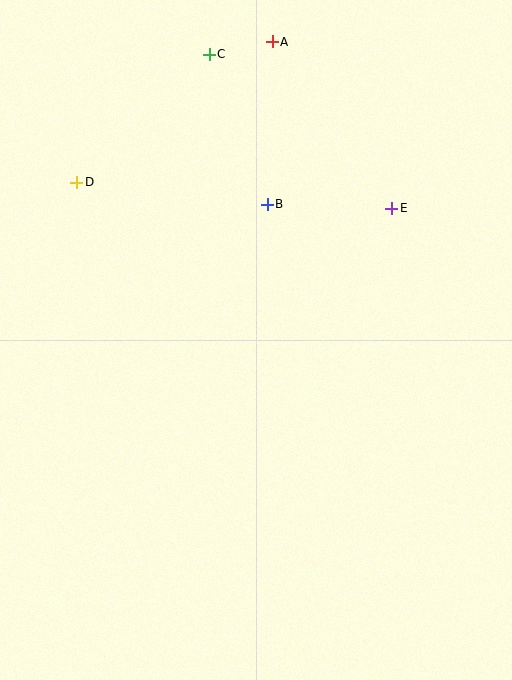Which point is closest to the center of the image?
Point B at (267, 204) is closest to the center.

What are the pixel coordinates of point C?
Point C is at (209, 54).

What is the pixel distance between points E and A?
The distance between E and A is 205 pixels.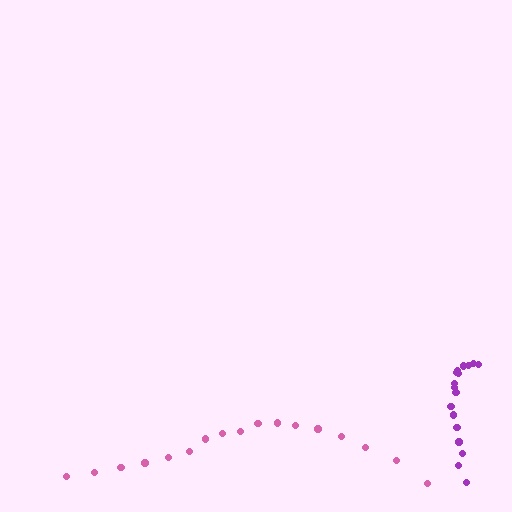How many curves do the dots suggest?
There are 2 distinct paths.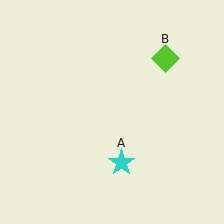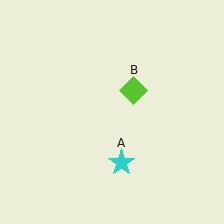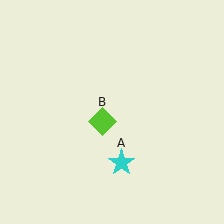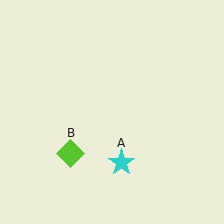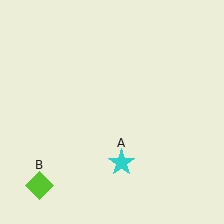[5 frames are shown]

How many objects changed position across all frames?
1 object changed position: lime diamond (object B).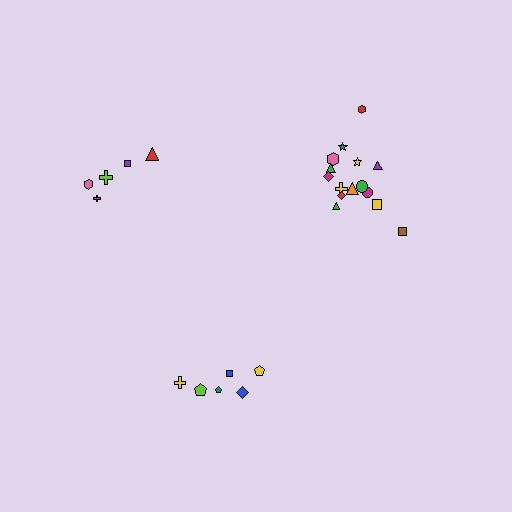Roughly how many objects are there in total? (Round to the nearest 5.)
Roughly 25 objects in total.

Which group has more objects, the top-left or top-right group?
The top-right group.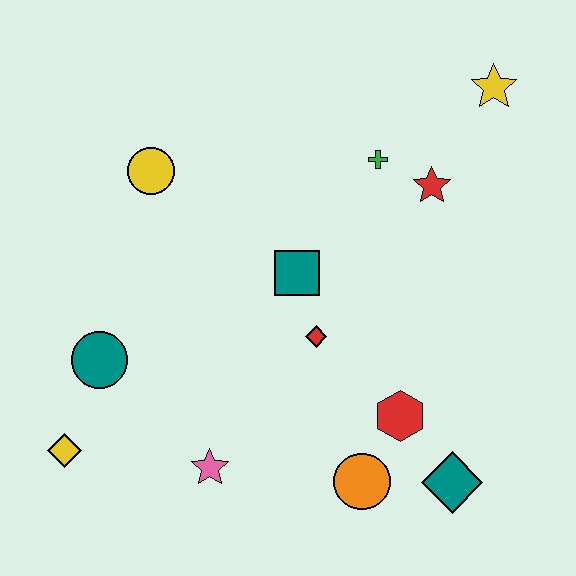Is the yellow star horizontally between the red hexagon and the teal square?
No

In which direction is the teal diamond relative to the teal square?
The teal diamond is below the teal square.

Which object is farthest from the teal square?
The yellow diamond is farthest from the teal square.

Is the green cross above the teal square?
Yes